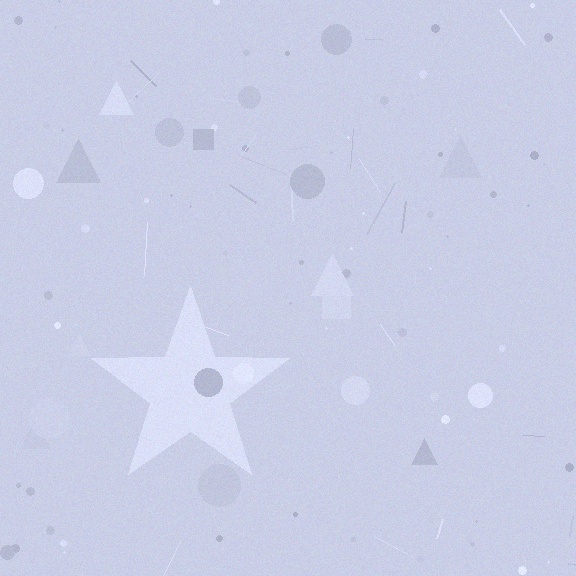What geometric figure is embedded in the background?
A star is embedded in the background.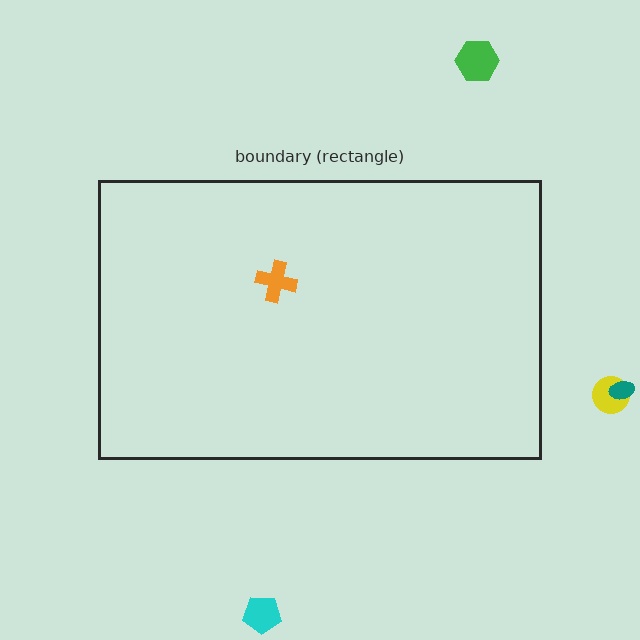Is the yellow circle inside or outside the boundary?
Outside.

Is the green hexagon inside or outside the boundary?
Outside.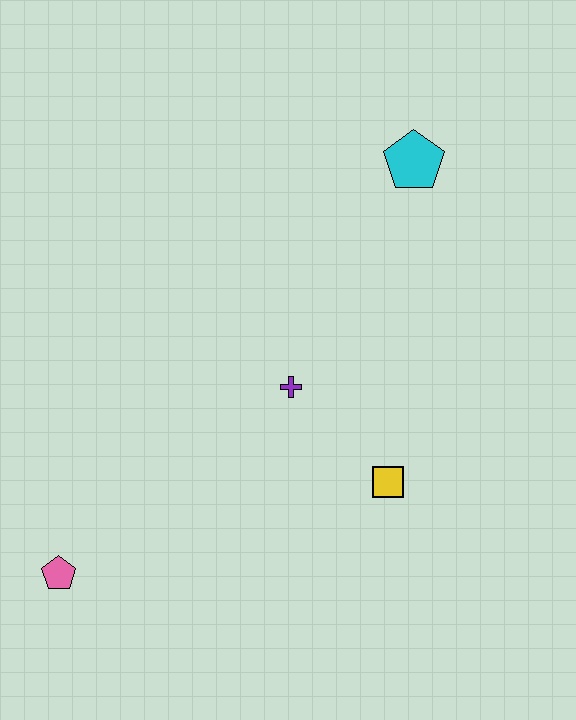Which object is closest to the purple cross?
The yellow square is closest to the purple cross.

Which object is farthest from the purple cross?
The pink pentagon is farthest from the purple cross.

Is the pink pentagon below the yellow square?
Yes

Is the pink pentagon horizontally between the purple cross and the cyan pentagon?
No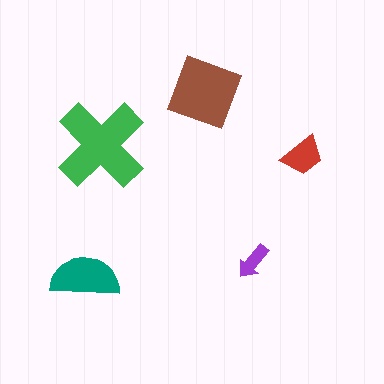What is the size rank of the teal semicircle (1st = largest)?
3rd.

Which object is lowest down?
The teal semicircle is bottommost.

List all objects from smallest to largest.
The purple arrow, the red trapezoid, the teal semicircle, the brown square, the green cross.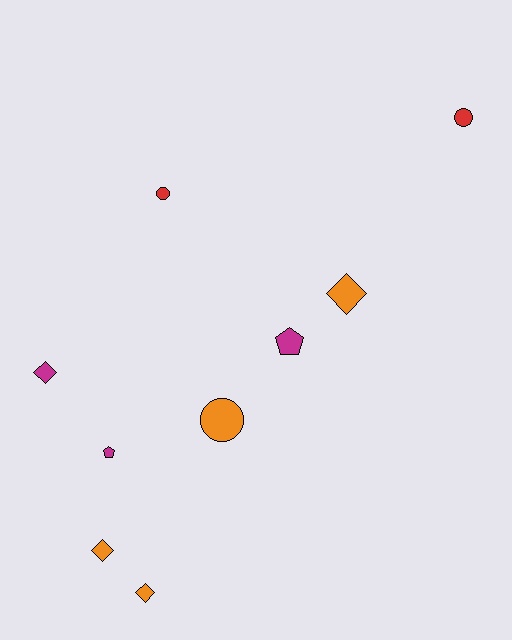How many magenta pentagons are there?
There are 2 magenta pentagons.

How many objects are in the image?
There are 9 objects.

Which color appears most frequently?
Orange, with 4 objects.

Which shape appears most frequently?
Diamond, with 4 objects.